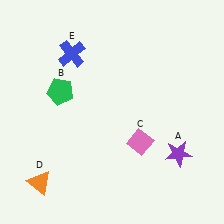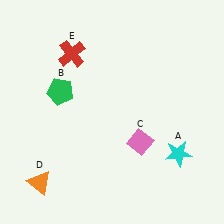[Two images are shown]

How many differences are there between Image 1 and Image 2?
There are 2 differences between the two images.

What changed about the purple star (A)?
In Image 1, A is purple. In Image 2, it changed to cyan.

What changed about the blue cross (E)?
In Image 1, E is blue. In Image 2, it changed to red.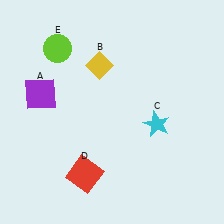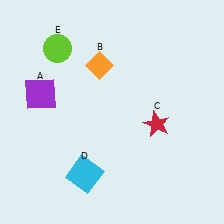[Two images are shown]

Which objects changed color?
B changed from yellow to orange. C changed from cyan to red. D changed from red to cyan.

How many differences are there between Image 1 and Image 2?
There are 3 differences between the two images.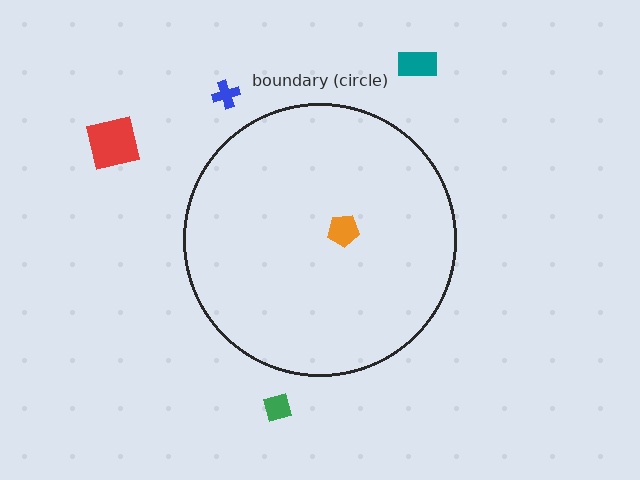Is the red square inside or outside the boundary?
Outside.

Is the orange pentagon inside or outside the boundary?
Inside.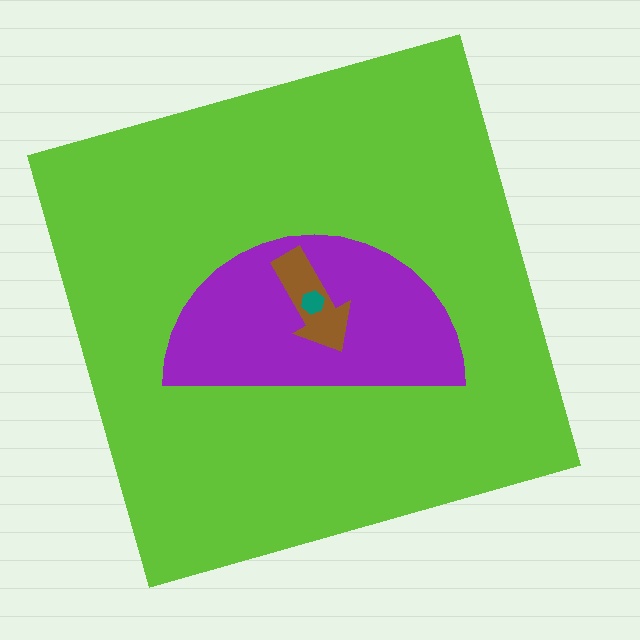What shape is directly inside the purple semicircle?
The brown arrow.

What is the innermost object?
The teal hexagon.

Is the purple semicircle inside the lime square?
Yes.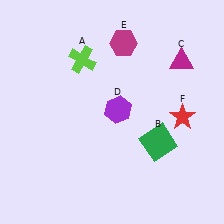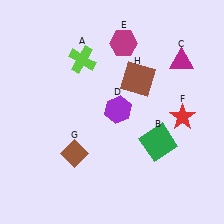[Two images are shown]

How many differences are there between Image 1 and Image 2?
There are 2 differences between the two images.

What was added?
A brown diamond (G), a brown square (H) were added in Image 2.